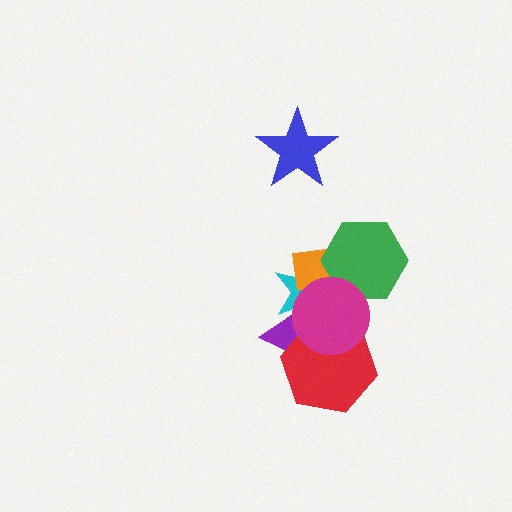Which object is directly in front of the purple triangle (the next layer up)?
The red hexagon is directly in front of the purple triangle.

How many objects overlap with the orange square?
3 objects overlap with the orange square.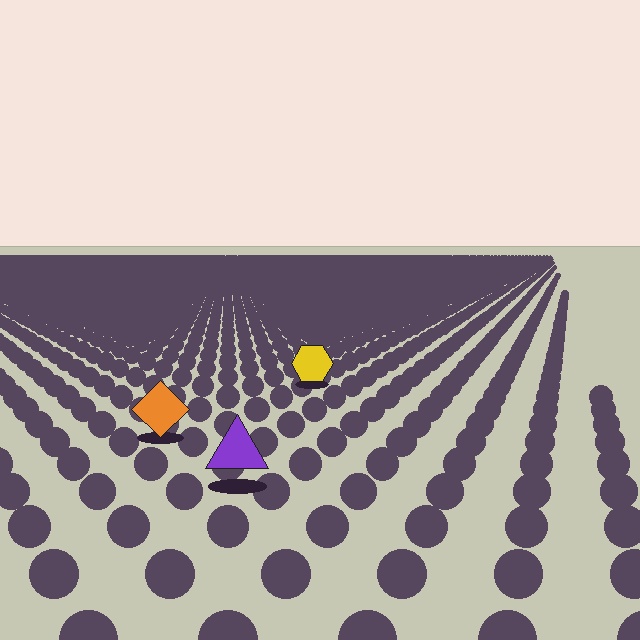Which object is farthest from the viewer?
The yellow hexagon is farthest from the viewer. It appears smaller and the ground texture around it is denser.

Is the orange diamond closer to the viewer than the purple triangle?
No. The purple triangle is closer — you can tell from the texture gradient: the ground texture is coarser near it.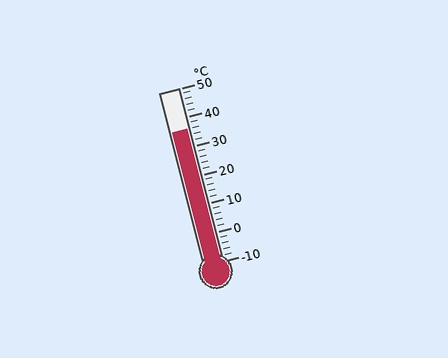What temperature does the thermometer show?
The thermometer shows approximately 36°C.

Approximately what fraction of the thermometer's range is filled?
The thermometer is filled to approximately 75% of its range.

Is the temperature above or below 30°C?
The temperature is above 30°C.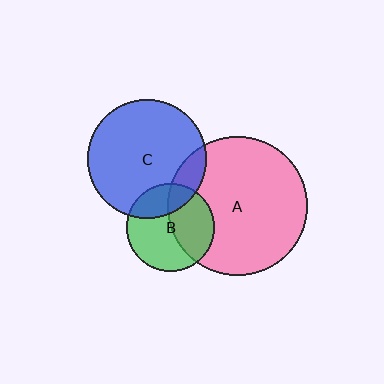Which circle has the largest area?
Circle A (pink).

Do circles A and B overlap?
Yes.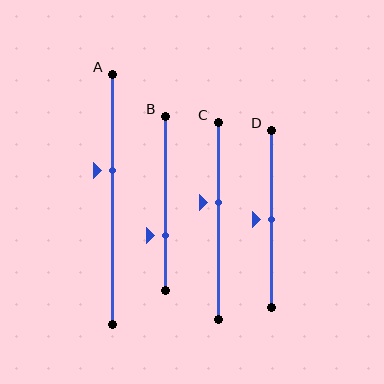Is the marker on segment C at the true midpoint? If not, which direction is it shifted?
No, the marker on segment C is shifted upward by about 9% of the segment length.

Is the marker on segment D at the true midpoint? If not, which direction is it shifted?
Yes, the marker on segment D is at the true midpoint.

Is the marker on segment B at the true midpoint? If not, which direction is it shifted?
No, the marker on segment B is shifted downward by about 18% of the segment length.